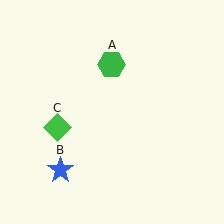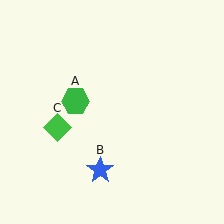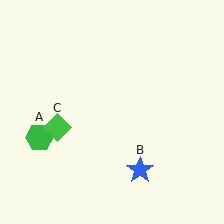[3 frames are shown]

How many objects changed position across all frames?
2 objects changed position: green hexagon (object A), blue star (object B).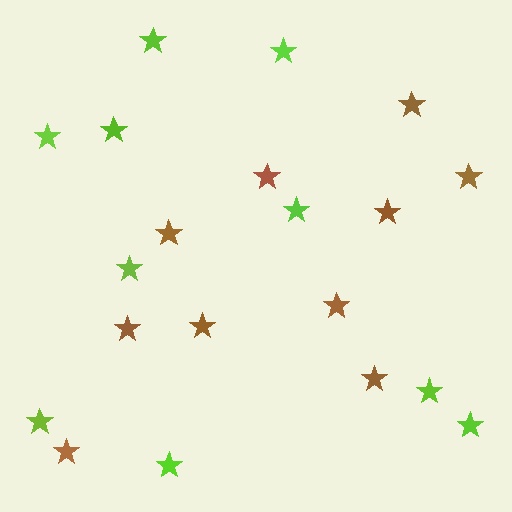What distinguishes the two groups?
There are 2 groups: one group of brown stars (10) and one group of lime stars (10).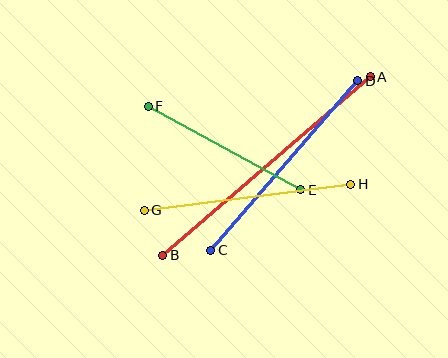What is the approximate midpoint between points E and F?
The midpoint is at approximately (225, 148) pixels.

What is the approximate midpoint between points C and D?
The midpoint is at approximately (284, 166) pixels.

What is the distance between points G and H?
The distance is approximately 208 pixels.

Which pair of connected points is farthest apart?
Points A and B are farthest apart.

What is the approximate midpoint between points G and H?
The midpoint is at approximately (248, 197) pixels.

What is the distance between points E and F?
The distance is approximately 174 pixels.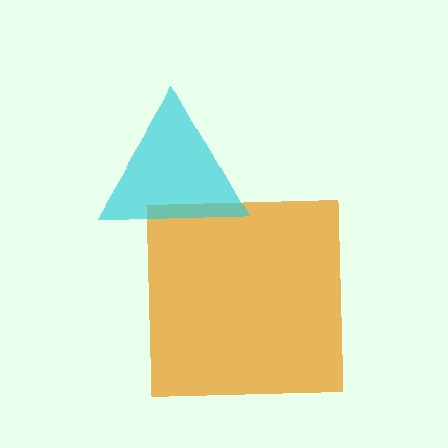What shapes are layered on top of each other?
The layered shapes are: an orange square, a cyan triangle.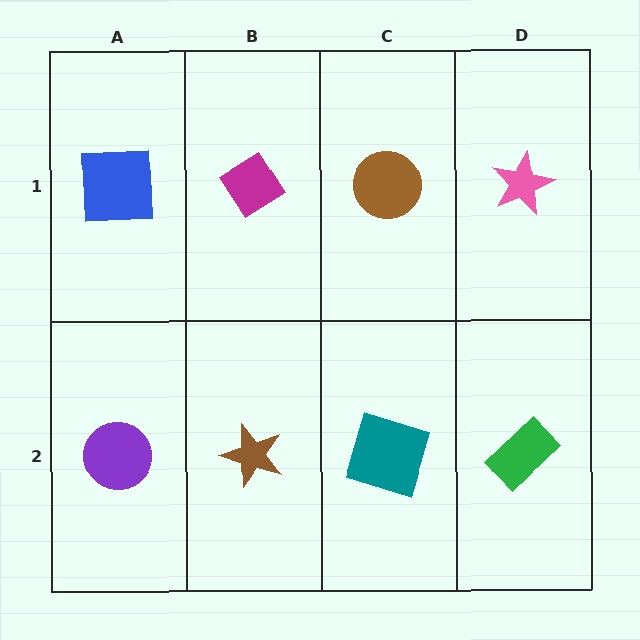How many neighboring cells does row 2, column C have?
3.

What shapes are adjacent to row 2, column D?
A pink star (row 1, column D), a teal square (row 2, column C).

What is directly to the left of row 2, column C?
A brown star.